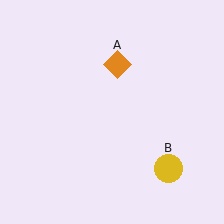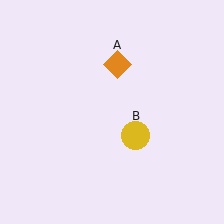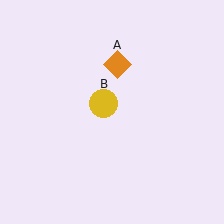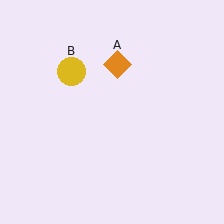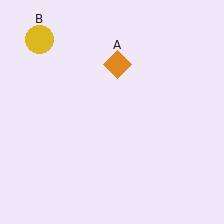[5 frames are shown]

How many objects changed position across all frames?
1 object changed position: yellow circle (object B).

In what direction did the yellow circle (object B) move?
The yellow circle (object B) moved up and to the left.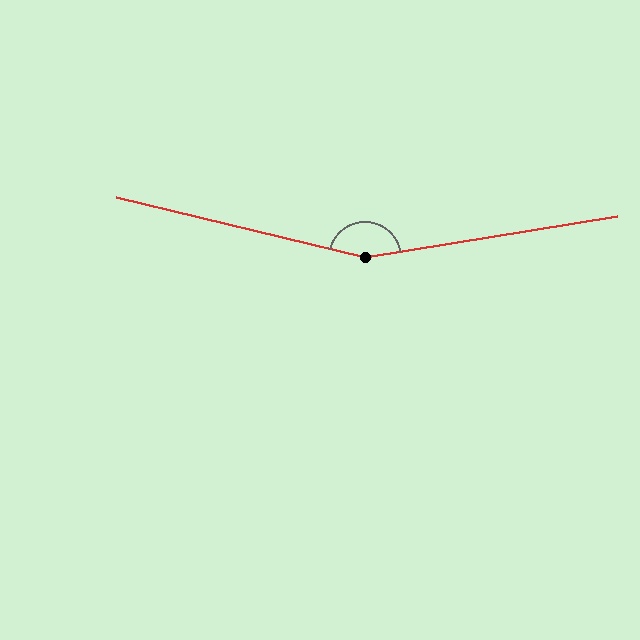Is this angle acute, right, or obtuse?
It is obtuse.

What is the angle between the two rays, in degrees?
Approximately 157 degrees.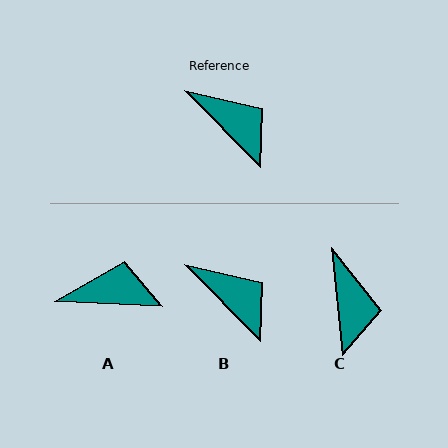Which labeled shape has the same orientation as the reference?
B.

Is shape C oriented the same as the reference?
No, it is off by about 39 degrees.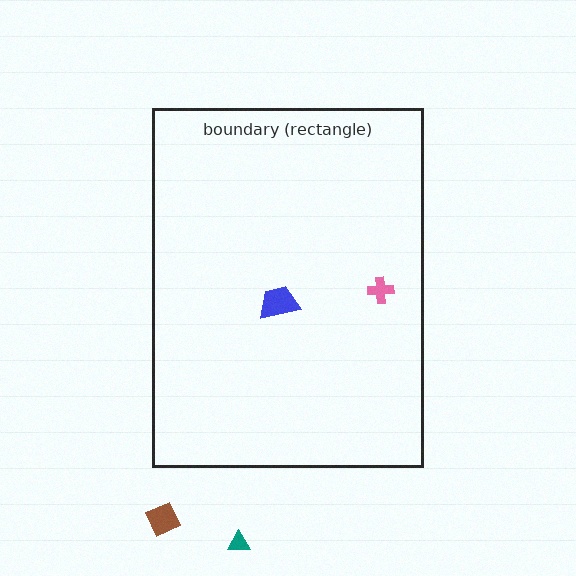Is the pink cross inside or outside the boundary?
Inside.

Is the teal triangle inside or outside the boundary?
Outside.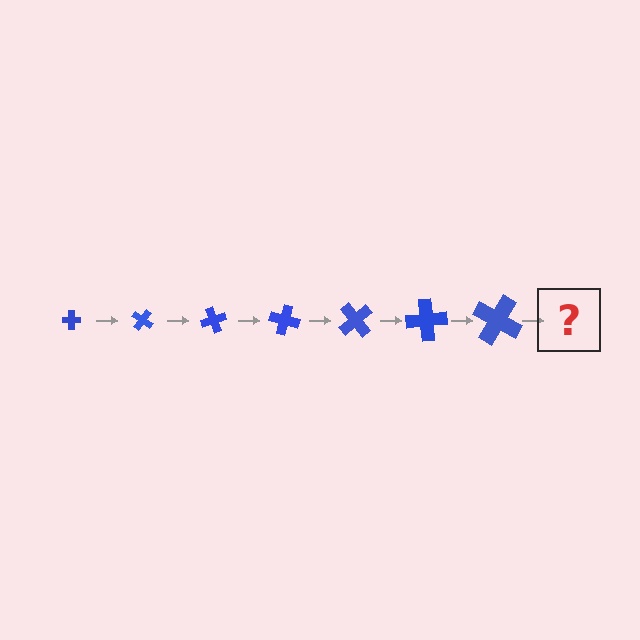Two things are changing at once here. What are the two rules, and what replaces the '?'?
The two rules are that the cross grows larger each step and it rotates 35 degrees each step. The '?' should be a cross, larger than the previous one and rotated 245 degrees from the start.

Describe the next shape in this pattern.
It should be a cross, larger than the previous one and rotated 245 degrees from the start.